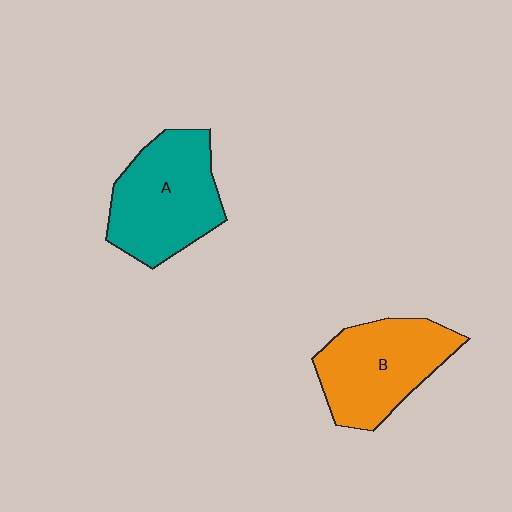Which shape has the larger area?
Shape A (teal).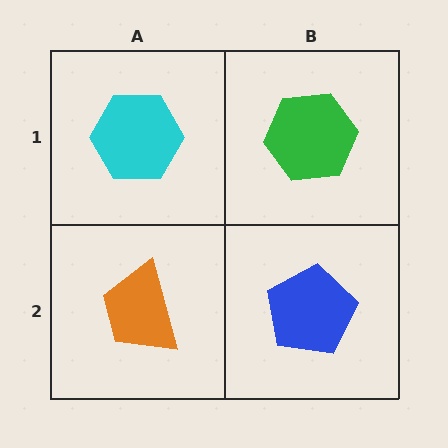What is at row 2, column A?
An orange trapezoid.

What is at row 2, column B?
A blue pentagon.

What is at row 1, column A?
A cyan hexagon.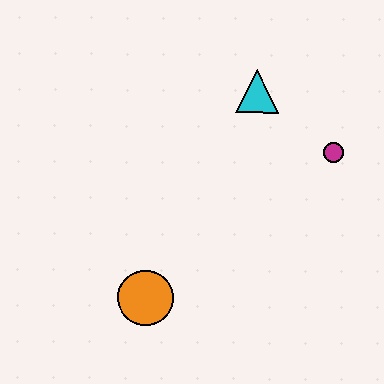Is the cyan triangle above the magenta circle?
Yes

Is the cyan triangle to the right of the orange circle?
Yes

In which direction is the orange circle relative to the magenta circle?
The orange circle is to the left of the magenta circle.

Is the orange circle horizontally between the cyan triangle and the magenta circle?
No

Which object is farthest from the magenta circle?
The orange circle is farthest from the magenta circle.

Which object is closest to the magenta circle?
The cyan triangle is closest to the magenta circle.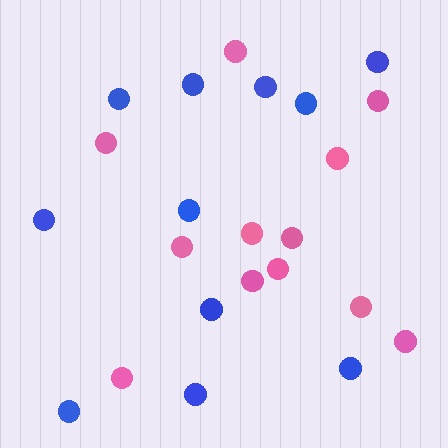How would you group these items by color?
There are 2 groups: one group of pink circles (12) and one group of blue circles (11).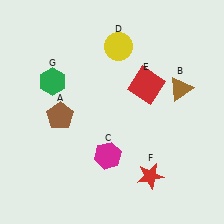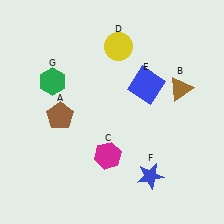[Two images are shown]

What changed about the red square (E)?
In Image 1, E is red. In Image 2, it changed to blue.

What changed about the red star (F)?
In Image 1, F is red. In Image 2, it changed to blue.